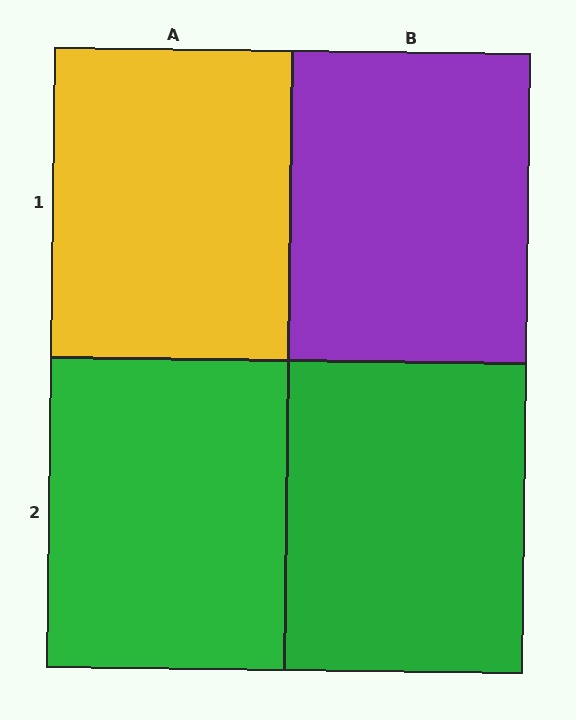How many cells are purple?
1 cell is purple.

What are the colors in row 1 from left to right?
Yellow, purple.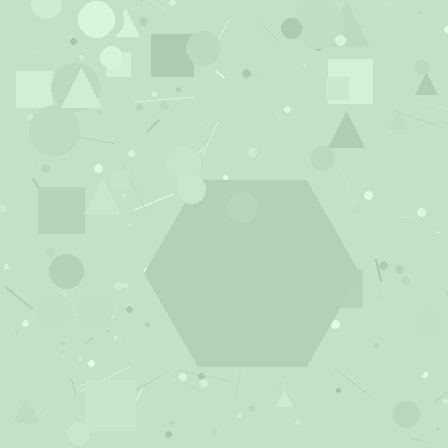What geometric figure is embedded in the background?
A hexagon is embedded in the background.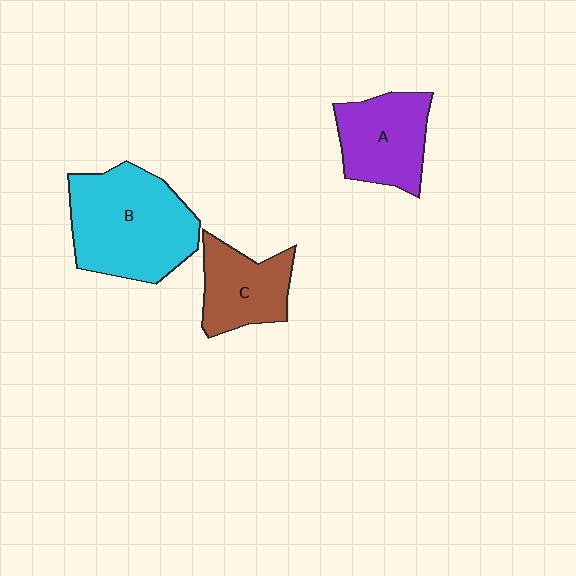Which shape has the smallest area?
Shape C (brown).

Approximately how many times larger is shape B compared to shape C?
Approximately 1.8 times.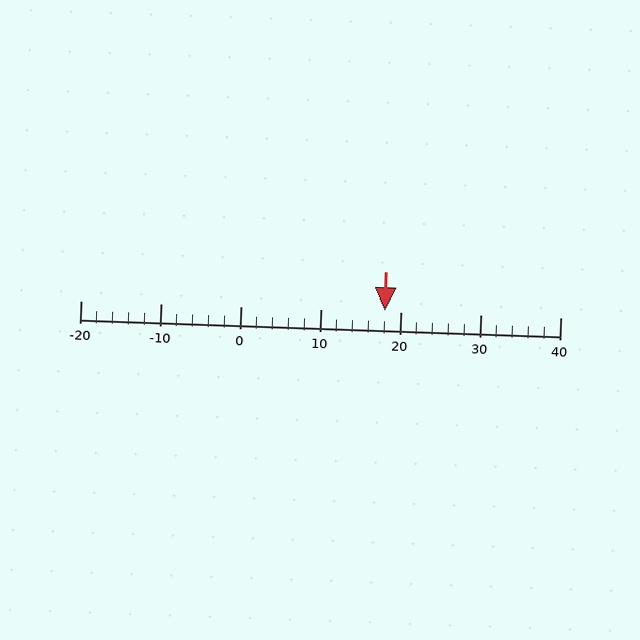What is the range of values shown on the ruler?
The ruler shows values from -20 to 40.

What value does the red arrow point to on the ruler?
The red arrow points to approximately 18.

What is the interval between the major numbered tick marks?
The major tick marks are spaced 10 units apart.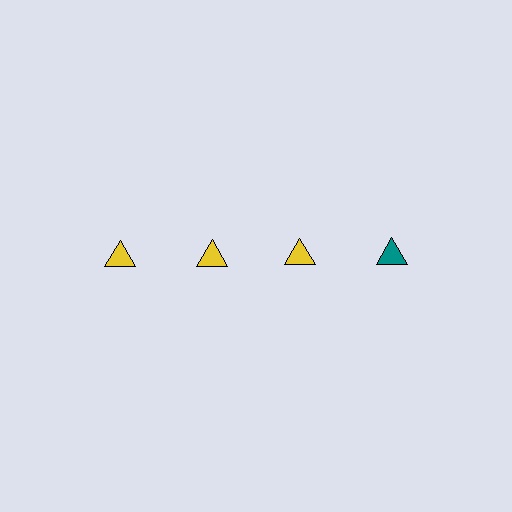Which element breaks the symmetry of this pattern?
The teal triangle in the top row, second from right column breaks the symmetry. All other shapes are yellow triangles.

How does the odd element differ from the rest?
It has a different color: teal instead of yellow.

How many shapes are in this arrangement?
There are 4 shapes arranged in a grid pattern.